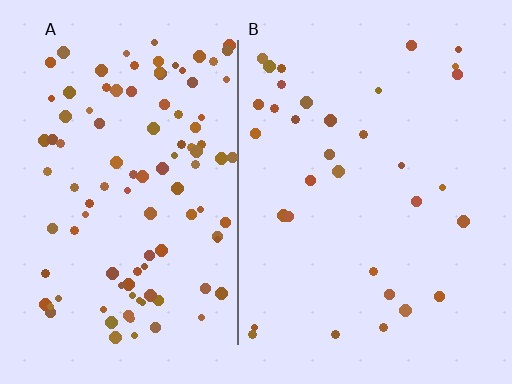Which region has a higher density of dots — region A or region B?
A (the left).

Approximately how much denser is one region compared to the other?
Approximately 3.1× — region A over region B.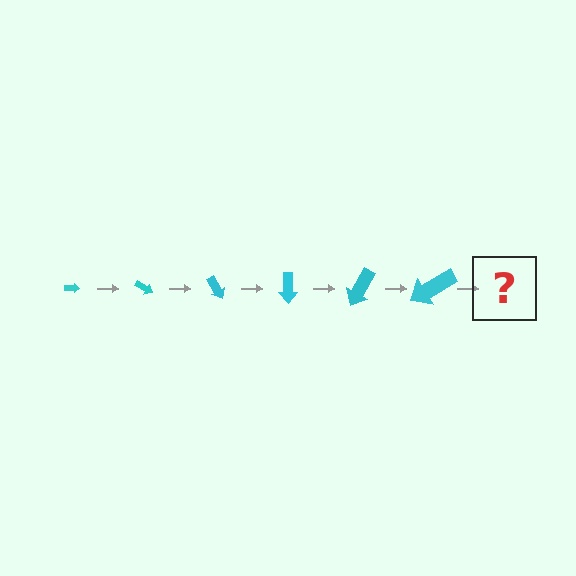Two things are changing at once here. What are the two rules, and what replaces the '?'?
The two rules are that the arrow grows larger each step and it rotates 30 degrees each step. The '?' should be an arrow, larger than the previous one and rotated 180 degrees from the start.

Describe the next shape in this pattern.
It should be an arrow, larger than the previous one and rotated 180 degrees from the start.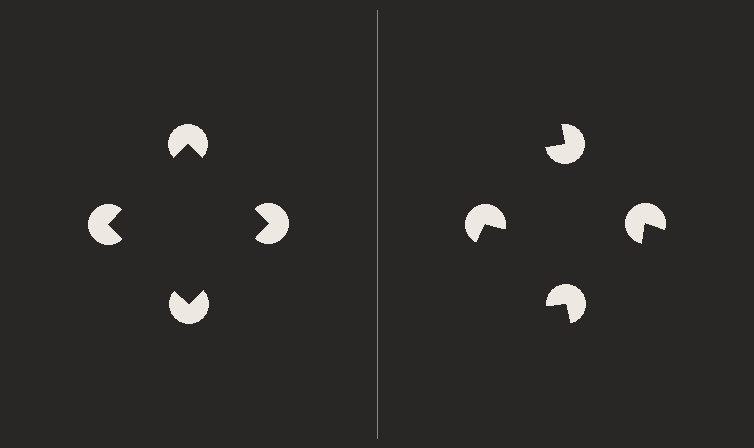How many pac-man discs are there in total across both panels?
8 — 4 on each side.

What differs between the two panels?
The pac-man discs are positioned identically on both sides; only the wedge orientations differ. On the left they align to a square; on the right they are misaligned.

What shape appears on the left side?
An illusory square.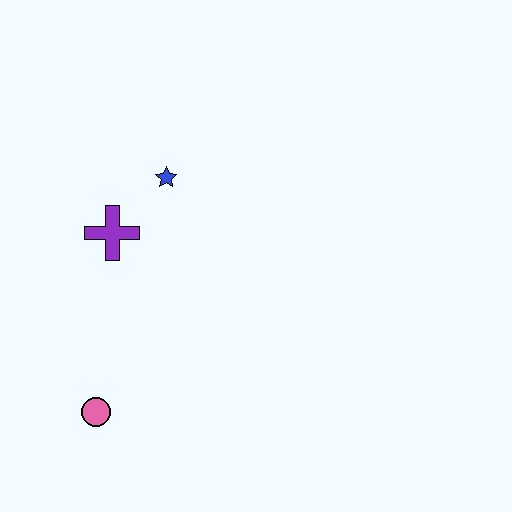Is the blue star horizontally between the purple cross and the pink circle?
No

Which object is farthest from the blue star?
The pink circle is farthest from the blue star.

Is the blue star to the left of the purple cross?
No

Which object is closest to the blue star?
The purple cross is closest to the blue star.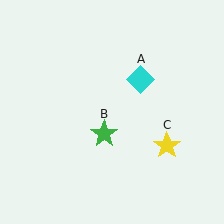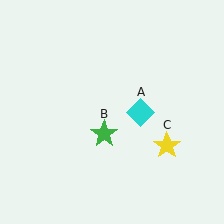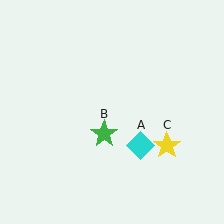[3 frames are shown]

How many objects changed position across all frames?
1 object changed position: cyan diamond (object A).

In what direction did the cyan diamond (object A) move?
The cyan diamond (object A) moved down.